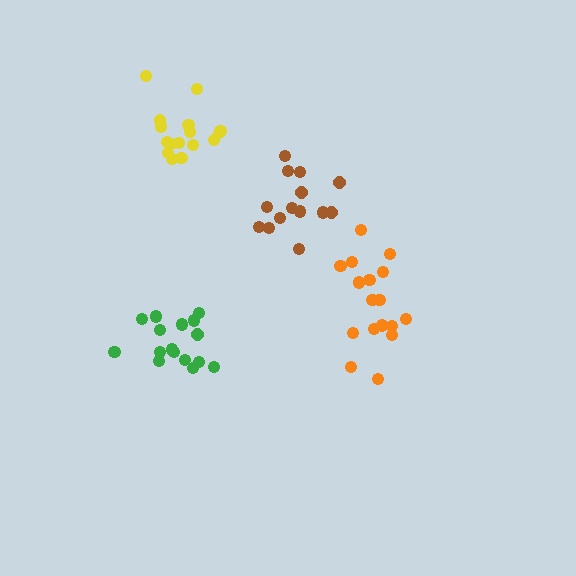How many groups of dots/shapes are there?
There are 4 groups.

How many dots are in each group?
Group 1: 16 dots, Group 2: 17 dots, Group 3: 17 dots, Group 4: 14 dots (64 total).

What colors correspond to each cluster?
The clusters are colored: yellow, green, orange, brown.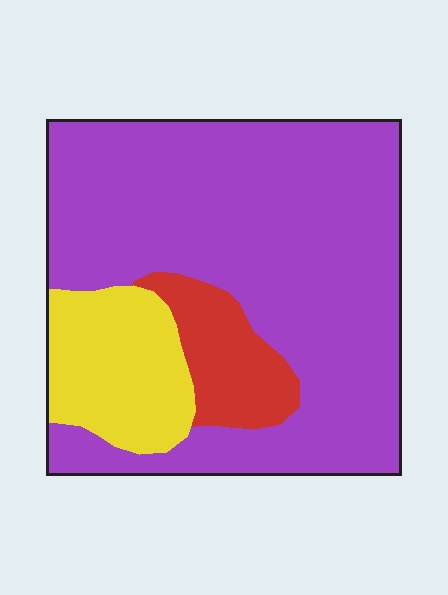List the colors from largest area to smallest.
From largest to smallest: purple, yellow, red.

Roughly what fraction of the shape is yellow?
Yellow takes up about one sixth (1/6) of the shape.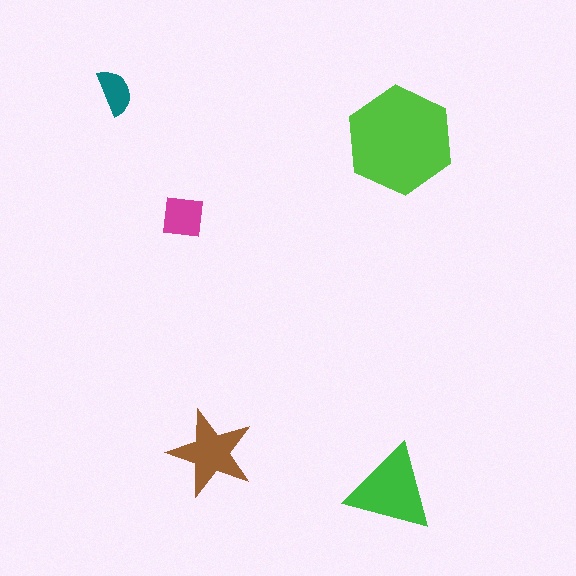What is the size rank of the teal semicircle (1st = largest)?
5th.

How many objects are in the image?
There are 5 objects in the image.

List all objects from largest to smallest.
The lime hexagon, the green triangle, the brown star, the magenta square, the teal semicircle.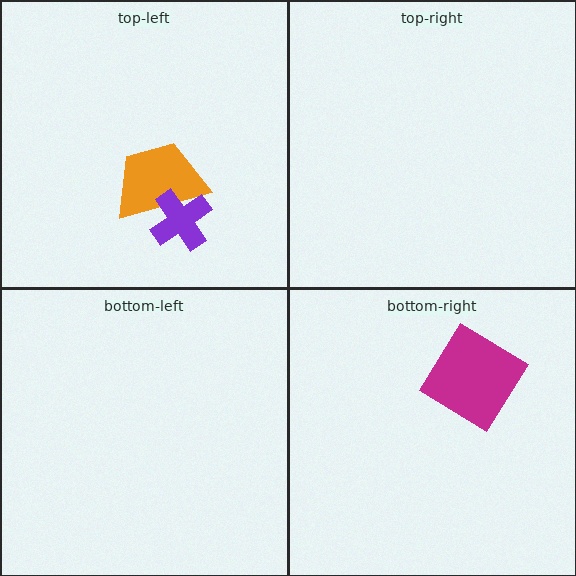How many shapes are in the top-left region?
2.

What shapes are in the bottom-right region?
The magenta diamond.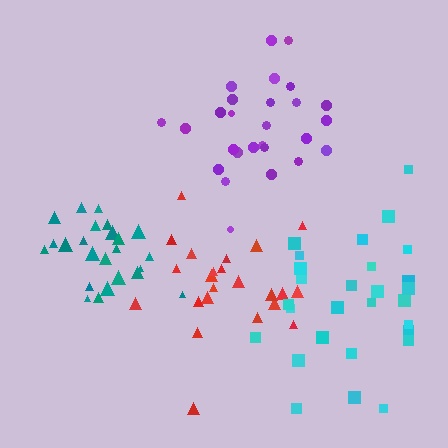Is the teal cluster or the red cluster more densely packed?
Teal.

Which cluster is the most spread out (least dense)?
Cyan.